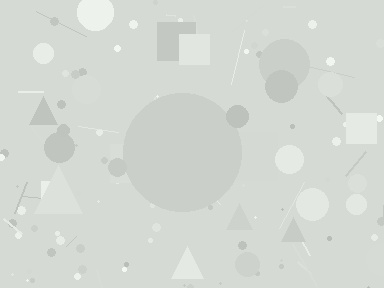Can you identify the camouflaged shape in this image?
The camouflaged shape is a circle.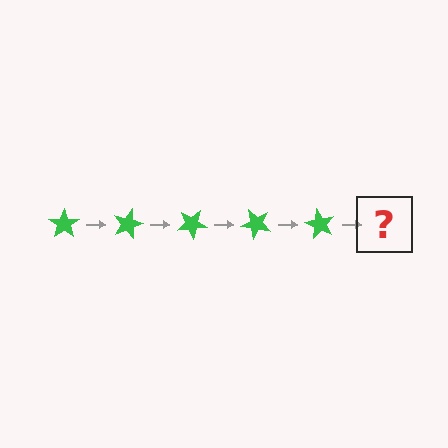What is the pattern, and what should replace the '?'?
The pattern is that the star rotates 15 degrees each step. The '?' should be a green star rotated 75 degrees.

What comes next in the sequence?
The next element should be a green star rotated 75 degrees.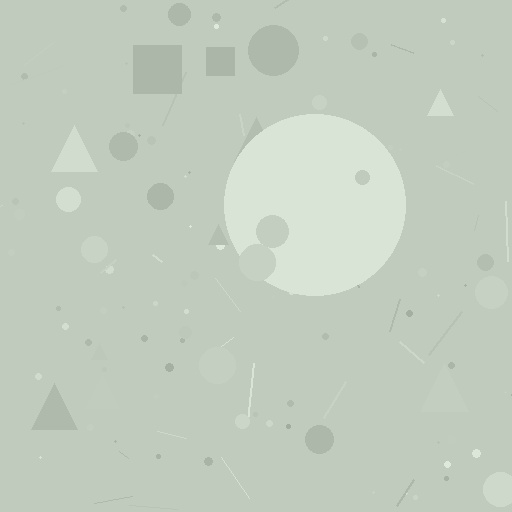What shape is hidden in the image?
A circle is hidden in the image.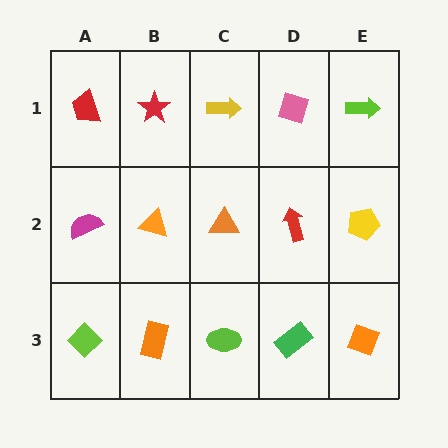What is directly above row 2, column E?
A lime arrow.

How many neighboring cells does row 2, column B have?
4.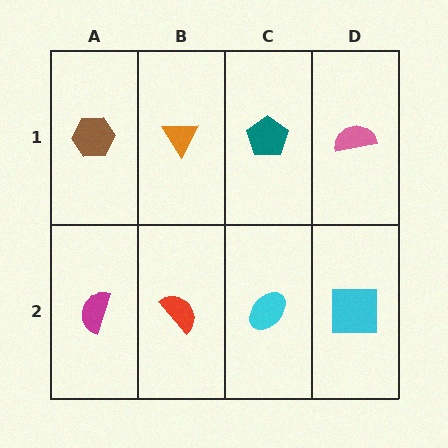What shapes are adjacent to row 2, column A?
A brown hexagon (row 1, column A), a red semicircle (row 2, column B).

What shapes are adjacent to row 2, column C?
A teal pentagon (row 1, column C), a red semicircle (row 2, column B), a cyan square (row 2, column D).